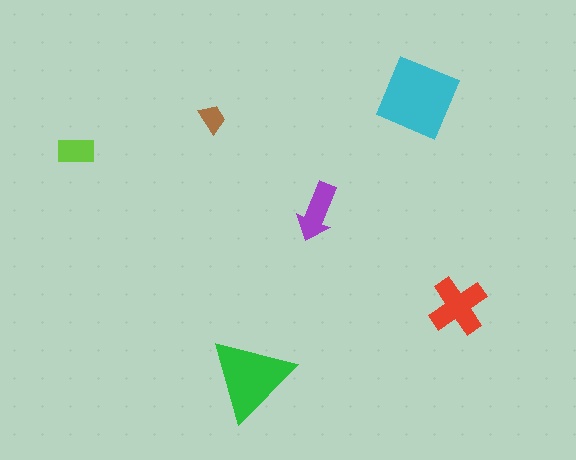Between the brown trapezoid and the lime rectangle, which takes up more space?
The lime rectangle.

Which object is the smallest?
The brown trapezoid.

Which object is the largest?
The cyan diamond.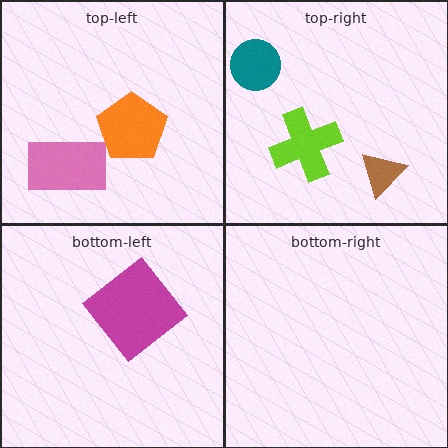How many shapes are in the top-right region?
3.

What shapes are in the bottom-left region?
The magenta diamond.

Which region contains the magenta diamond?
The bottom-left region.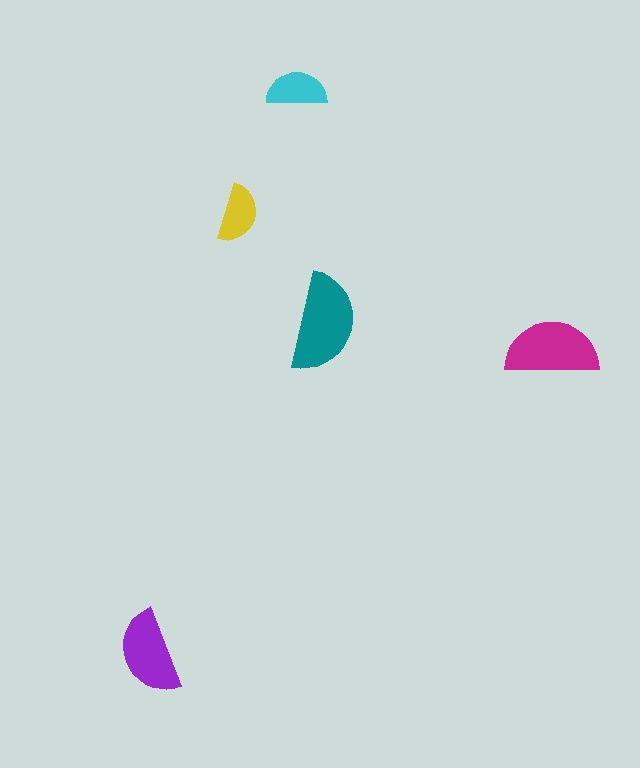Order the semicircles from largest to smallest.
the teal one, the magenta one, the purple one, the cyan one, the yellow one.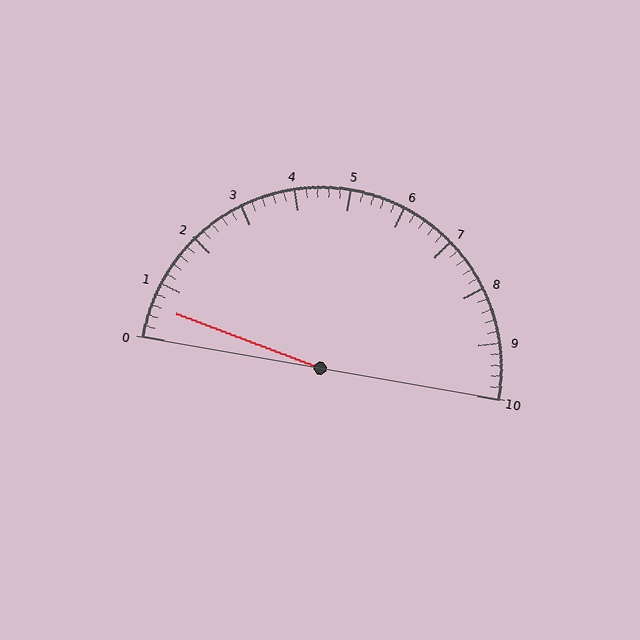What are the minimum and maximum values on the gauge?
The gauge ranges from 0 to 10.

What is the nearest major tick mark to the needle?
The nearest major tick mark is 1.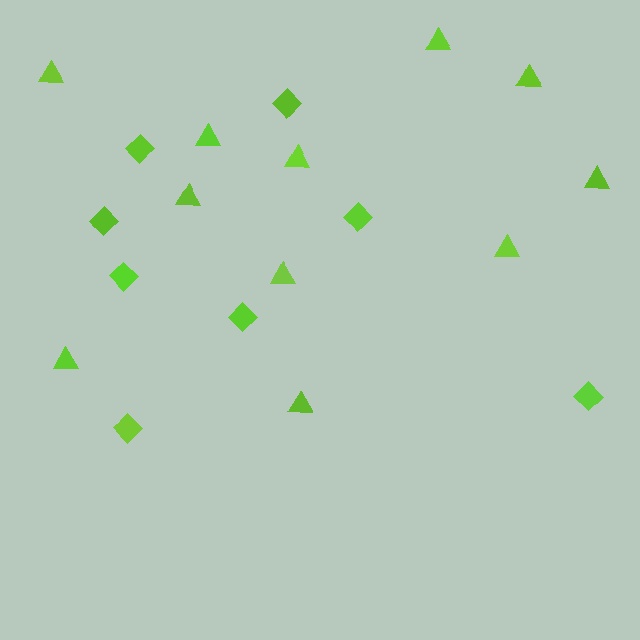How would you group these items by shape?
There are 2 groups: one group of triangles (11) and one group of diamonds (8).